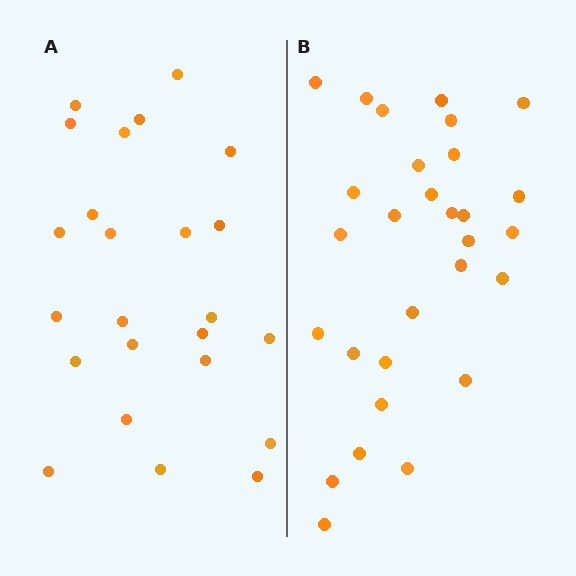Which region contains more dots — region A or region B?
Region B (the right region) has more dots.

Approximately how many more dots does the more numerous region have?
Region B has about 5 more dots than region A.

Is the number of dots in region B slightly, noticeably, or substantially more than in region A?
Region B has only slightly more — the two regions are fairly close. The ratio is roughly 1.2 to 1.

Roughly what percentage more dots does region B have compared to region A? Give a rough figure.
About 20% more.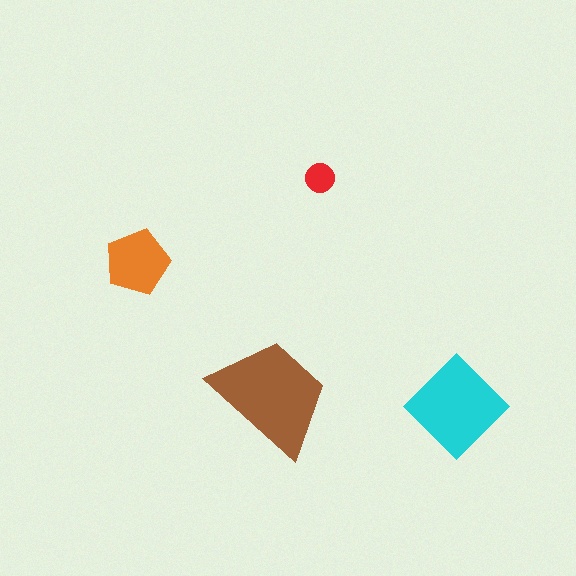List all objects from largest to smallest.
The brown trapezoid, the cyan diamond, the orange pentagon, the red circle.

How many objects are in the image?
There are 4 objects in the image.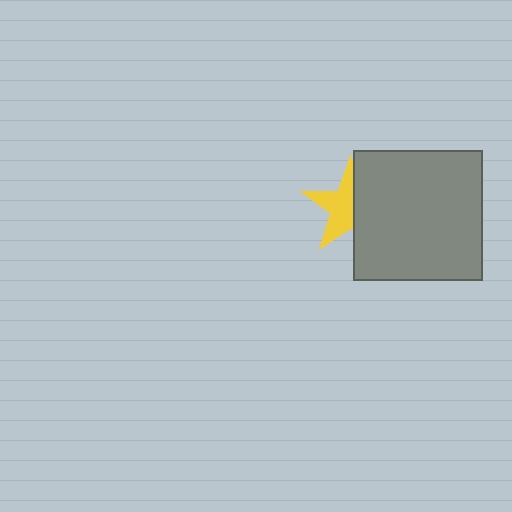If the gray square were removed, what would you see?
You would see the complete yellow star.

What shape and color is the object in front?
The object in front is a gray square.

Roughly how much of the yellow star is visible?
About half of it is visible (roughly 57%).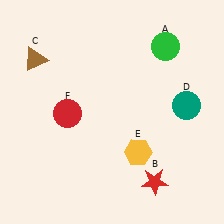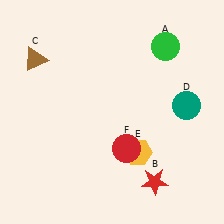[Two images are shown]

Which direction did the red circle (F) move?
The red circle (F) moved right.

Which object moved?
The red circle (F) moved right.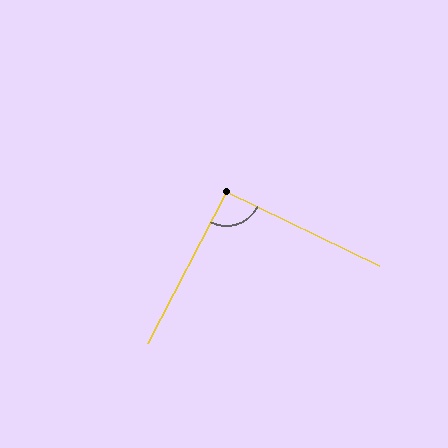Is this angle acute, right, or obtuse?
It is approximately a right angle.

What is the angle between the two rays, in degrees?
Approximately 92 degrees.